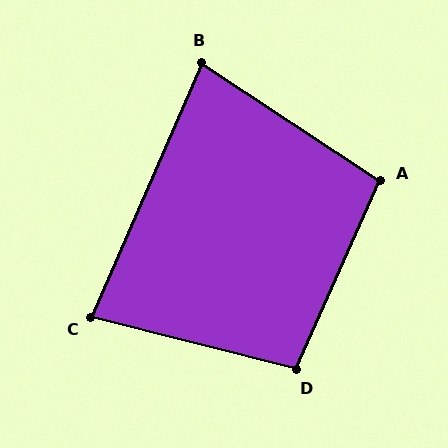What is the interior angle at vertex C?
Approximately 81 degrees (acute).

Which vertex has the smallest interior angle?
B, at approximately 80 degrees.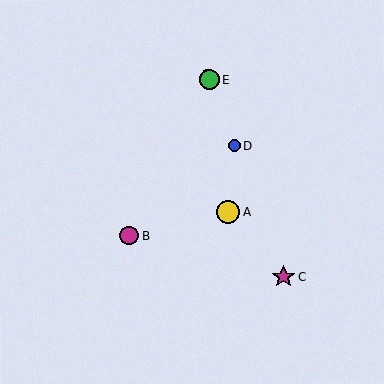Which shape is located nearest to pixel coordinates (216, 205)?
The yellow circle (labeled A) at (228, 212) is nearest to that location.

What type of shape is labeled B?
Shape B is a magenta circle.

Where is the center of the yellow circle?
The center of the yellow circle is at (228, 212).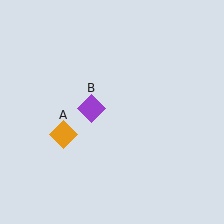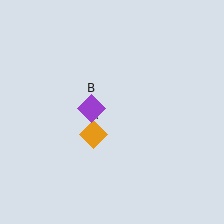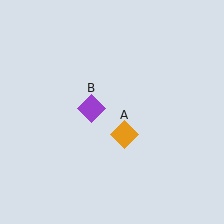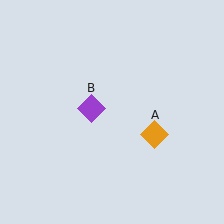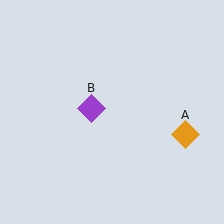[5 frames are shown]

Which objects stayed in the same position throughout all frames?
Purple diamond (object B) remained stationary.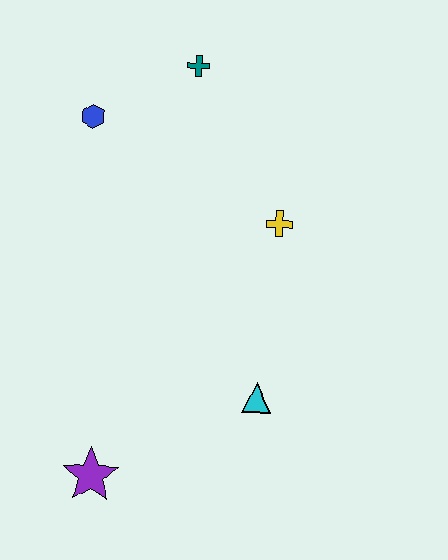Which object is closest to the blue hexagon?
The teal cross is closest to the blue hexagon.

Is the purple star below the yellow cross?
Yes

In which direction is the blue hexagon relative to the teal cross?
The blue hexagon is to the left of the teal cross.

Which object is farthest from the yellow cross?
The purple star is farthest from the yellow cross.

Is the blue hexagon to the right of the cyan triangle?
No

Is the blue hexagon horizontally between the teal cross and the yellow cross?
No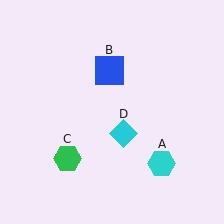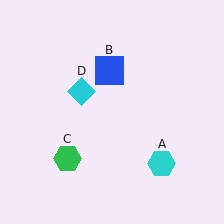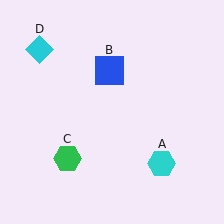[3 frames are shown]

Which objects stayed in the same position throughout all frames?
Cyan hexagon (object A) and blue square (object B) and green hexagon (object C) remained stationary.